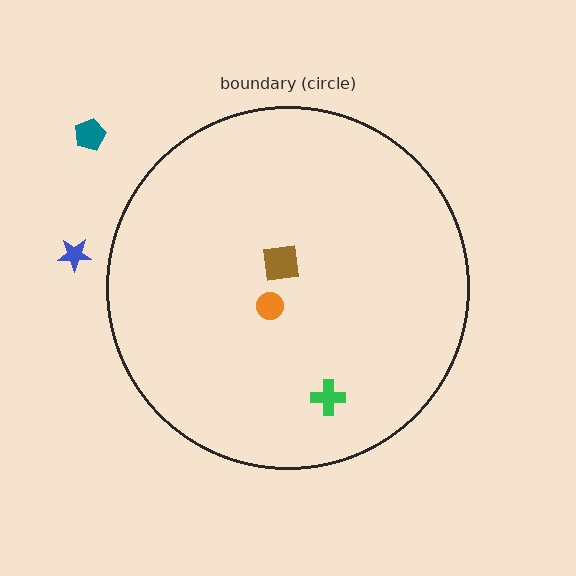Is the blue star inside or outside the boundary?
Outside.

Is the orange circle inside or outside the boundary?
Inside.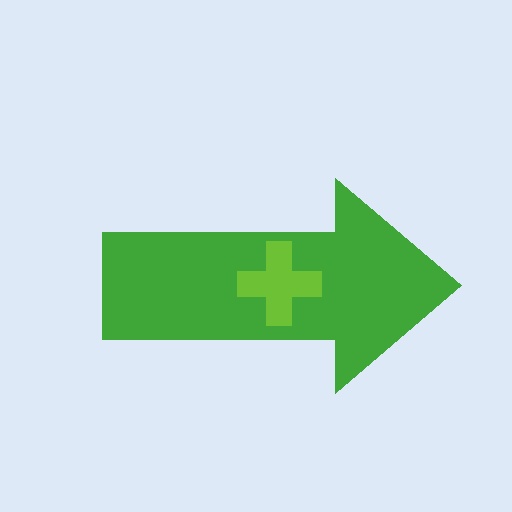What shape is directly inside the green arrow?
The lime cross.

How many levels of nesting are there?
2.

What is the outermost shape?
The green arrow.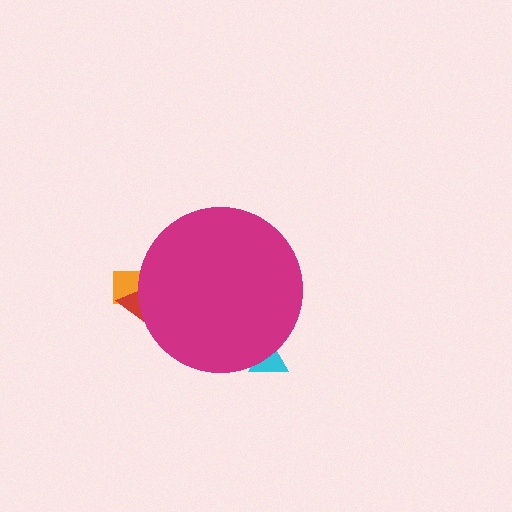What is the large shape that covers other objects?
A magenta circle.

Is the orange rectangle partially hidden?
Yes, the orange rectangle is partially hidden behind the magenta circle.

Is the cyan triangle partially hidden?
Yes, the cyan triangle is partially hidden behind the magenta circle.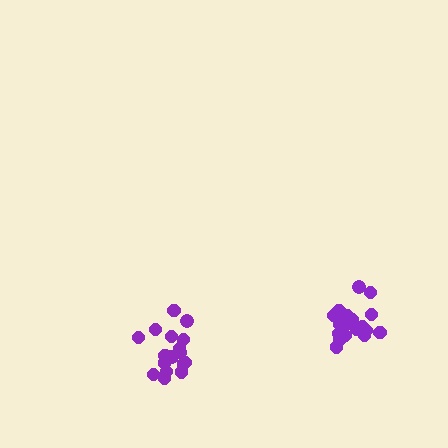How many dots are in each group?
Group 1: 18 dots, Group 2: 19 dots (37 total).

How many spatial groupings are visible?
There are 2 spatial groupings.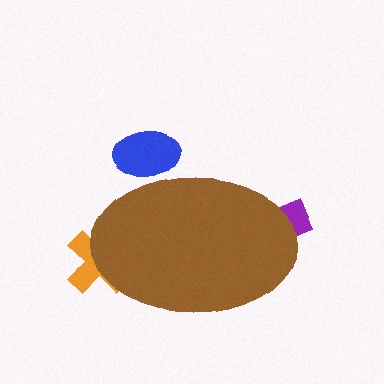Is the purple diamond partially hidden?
Yes, the purple diamond is partially hidden behind the brown ellipse.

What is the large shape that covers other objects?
A brown ellipse.